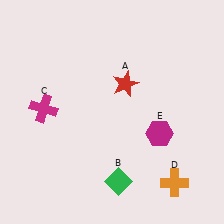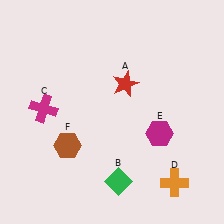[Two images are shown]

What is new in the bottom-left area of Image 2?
A brown hexagon (F) was added in the bottom-left area of Image 2.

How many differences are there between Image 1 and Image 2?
There is 1 difference between the two images.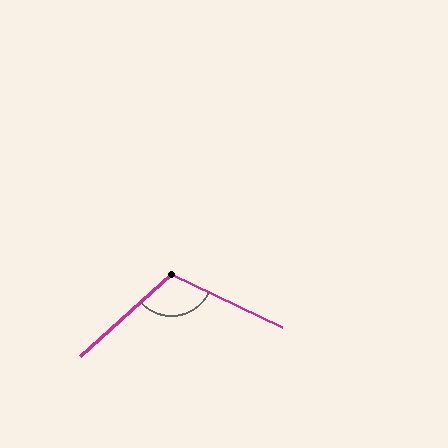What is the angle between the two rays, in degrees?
Approximately 112 degrees.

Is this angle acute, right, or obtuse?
It is obtuse.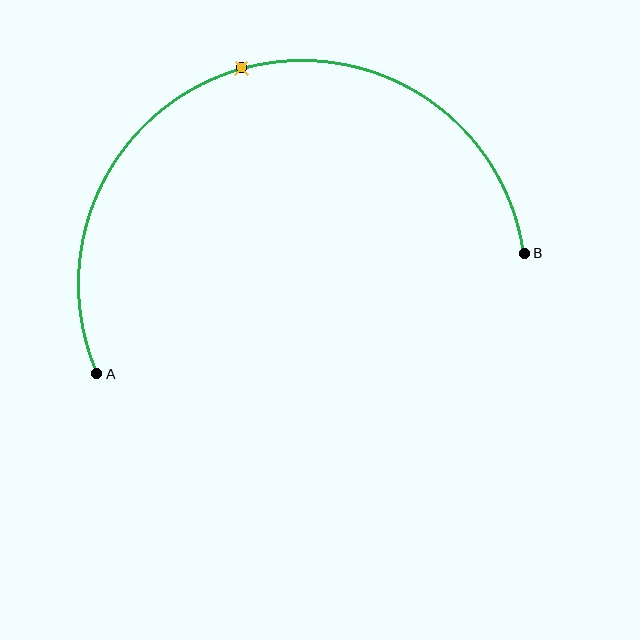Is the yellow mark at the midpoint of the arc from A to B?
Yes. The yellow mark lies on the arc at equal arc-length from both A and B — it is the arc midpoint.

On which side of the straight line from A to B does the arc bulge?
The arc bulges above the straight line connecting A and B.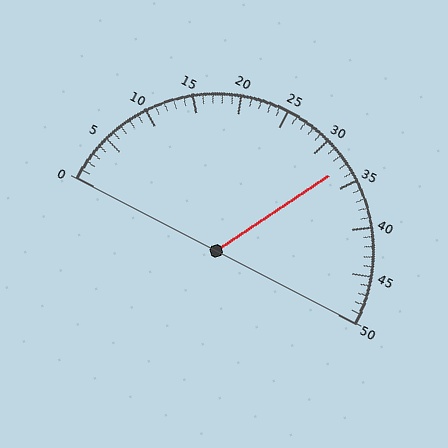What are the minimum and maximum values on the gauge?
The gauge ranges from 0 to 50.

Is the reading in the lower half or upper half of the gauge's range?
The reading is in the upper half of the range (0 to 50).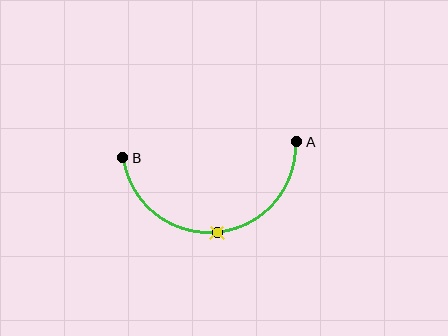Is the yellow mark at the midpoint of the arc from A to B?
Yes. The yellow mark lies on the arc at equal arc-length from both A and B — it is the arc midpoint.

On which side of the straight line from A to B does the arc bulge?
The arc bulges below the straight line connecting A and B.